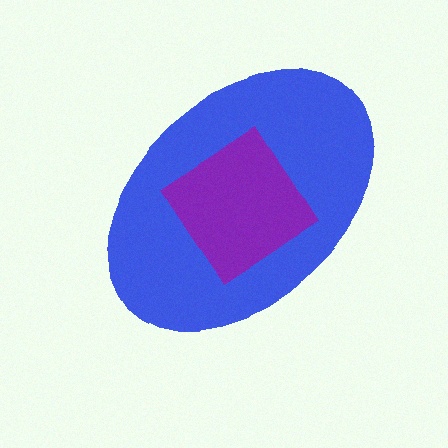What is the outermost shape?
The blue ellipse.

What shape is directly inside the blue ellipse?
The purple diamond.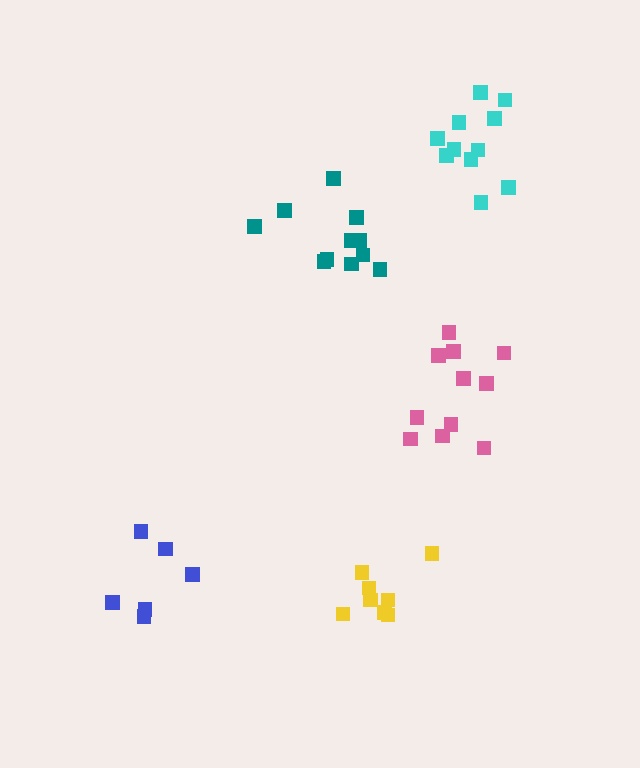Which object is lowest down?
The yellow cluster is bottommost.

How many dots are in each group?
Group 1: 11 dots, Group 2: 8 dots, Group 3: 6 dots, Group 4: 11 dots, Group 5: 11 dots (47 total).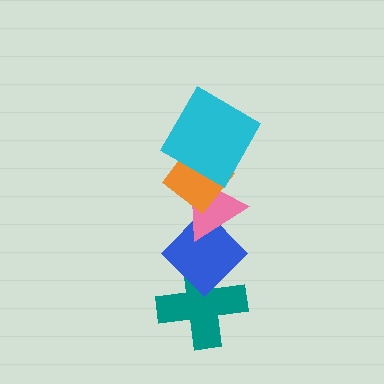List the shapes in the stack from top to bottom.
From top to bottom: the cyan diamond, the orange diamond, the pink triangle, the blue diamond, the teal cross.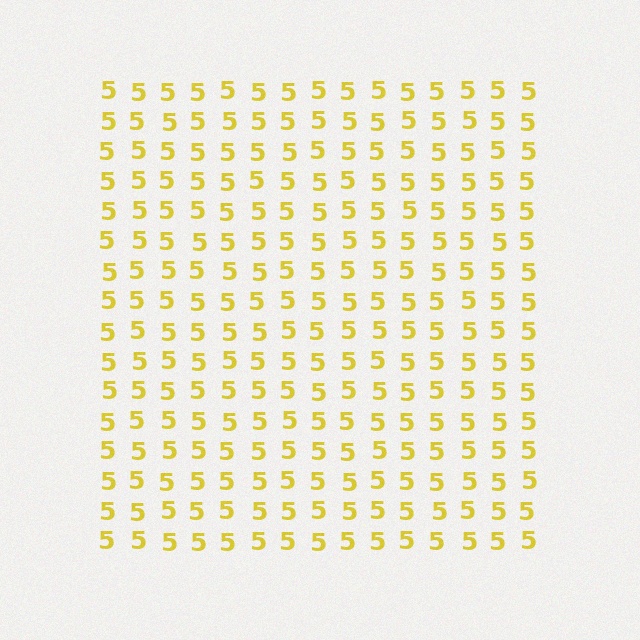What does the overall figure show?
The overall figure shows a square.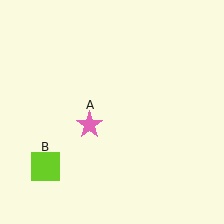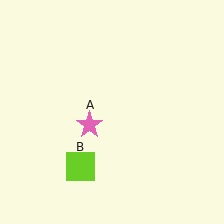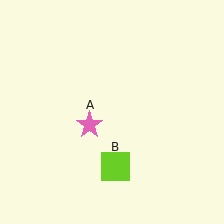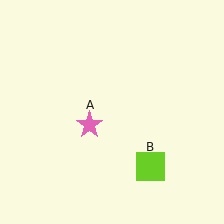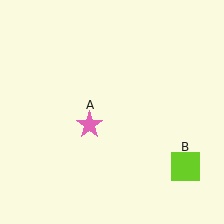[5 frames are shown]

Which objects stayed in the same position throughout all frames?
Pink star (object A) remained stationary.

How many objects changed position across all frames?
1 object changed position: lime square (object B).